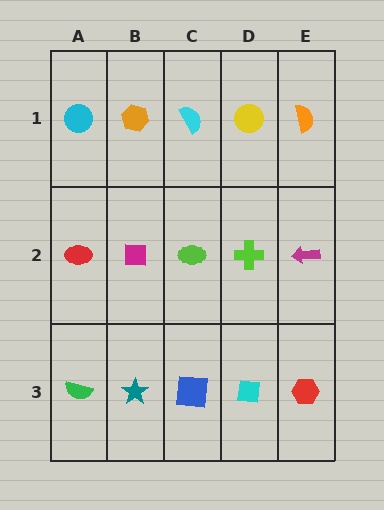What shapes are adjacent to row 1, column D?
A lime cross (row 2, column D), a cyan semicircle (row 1, column C), an orange semicircle (row 1, column E).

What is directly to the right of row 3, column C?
A cyan square.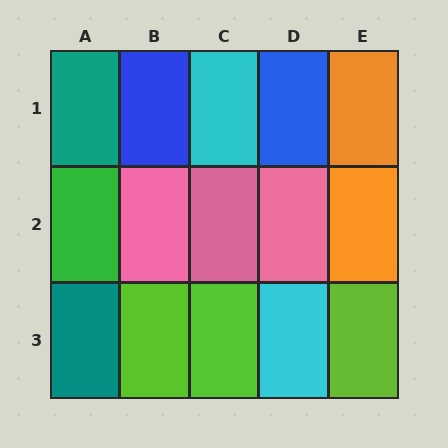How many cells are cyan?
2 cells are cyan.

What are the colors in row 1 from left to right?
Teal, blue, cyan, blue, orange.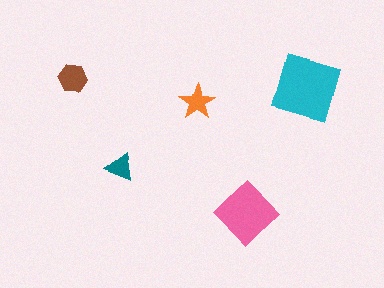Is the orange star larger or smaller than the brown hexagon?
Smaller.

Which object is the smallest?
The teal triangle.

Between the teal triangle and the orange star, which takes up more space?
The orange star.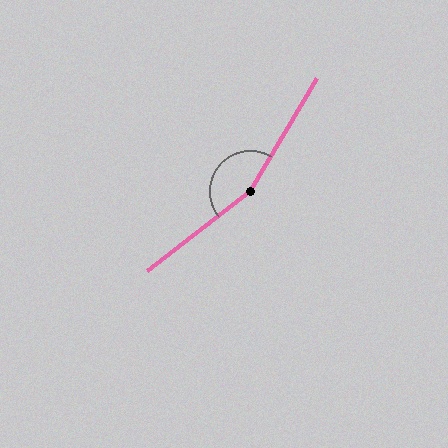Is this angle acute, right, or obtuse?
It is obtuse.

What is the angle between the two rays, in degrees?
Approximately 159 degrees.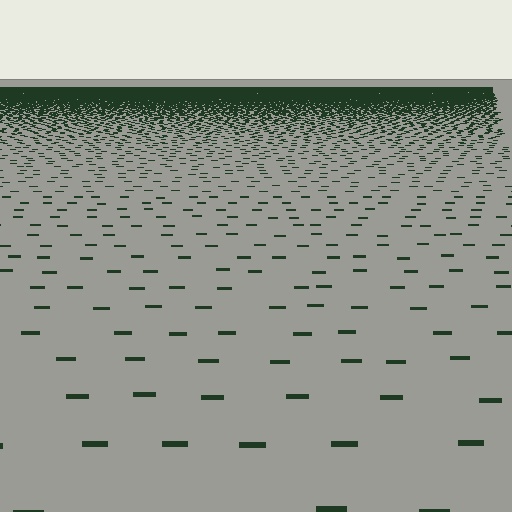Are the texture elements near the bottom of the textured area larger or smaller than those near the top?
Larger. Near the bottom, elements are closer to the viewer and appear at a bigger on-screen size.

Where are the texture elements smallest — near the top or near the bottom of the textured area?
Near the top.